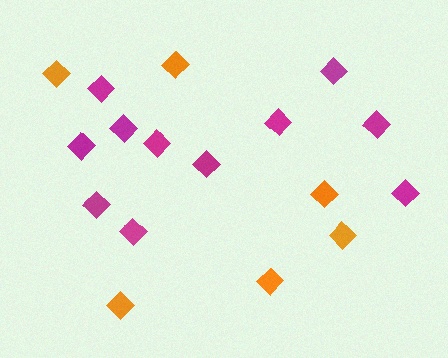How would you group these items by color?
There are 2 groups: one group of magenta diamonds (11) and one group of orange diamonds (6).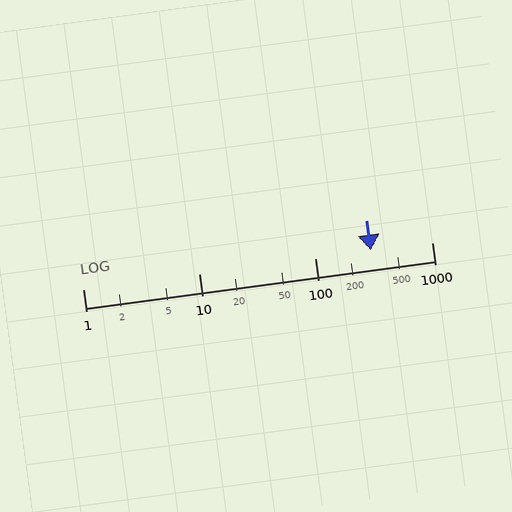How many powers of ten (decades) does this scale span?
The scale spans 3 decades, from 1 to 1000.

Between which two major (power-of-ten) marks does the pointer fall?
The pointer is between 100 and 1000.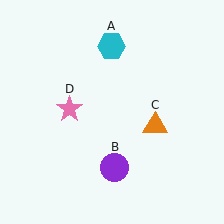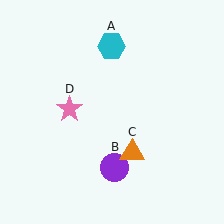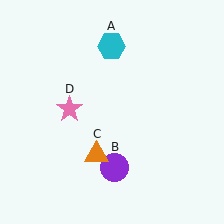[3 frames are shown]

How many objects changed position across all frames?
1 object changed position: orange triangle (object C).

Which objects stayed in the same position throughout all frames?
Cyan hexagon (object A) and purple circle (object B) and pink star (object D) remained stationary.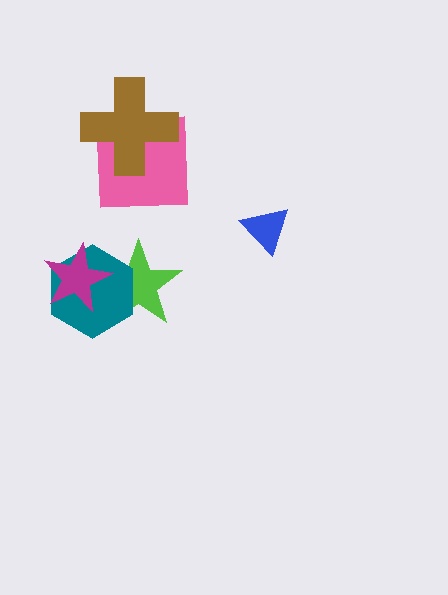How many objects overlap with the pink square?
1 object overlaps with the pink square.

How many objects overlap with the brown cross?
1 object overlaps with the brown cross.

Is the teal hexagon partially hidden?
Yes, it is partially covered by another shape.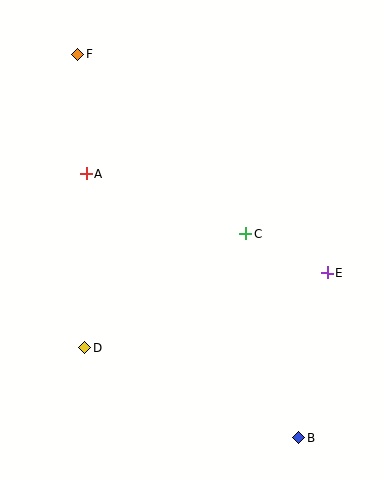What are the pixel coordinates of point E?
Point E is at (327, 273).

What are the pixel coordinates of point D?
Point D is at (84, 347).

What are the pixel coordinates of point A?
Point A is at (86, 173).